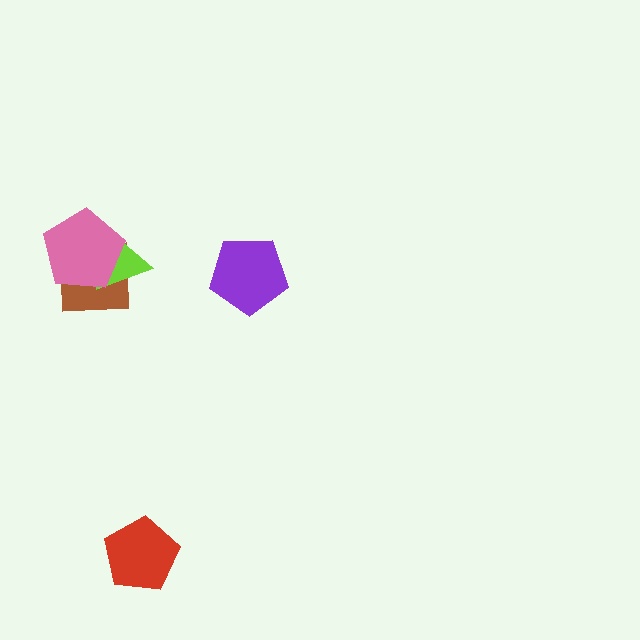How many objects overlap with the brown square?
2 objects overlap with the brown square.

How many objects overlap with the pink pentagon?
2 objects overlap with the pink pentagon.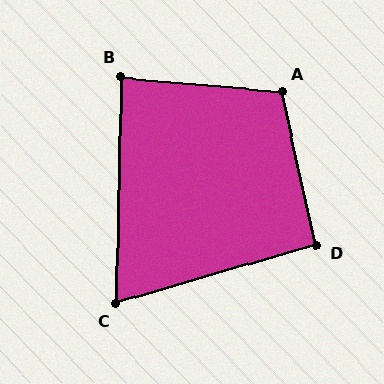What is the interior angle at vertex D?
Approximately 94 degrees (approximately right).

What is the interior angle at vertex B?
Approximately 86 degrees (approximately right).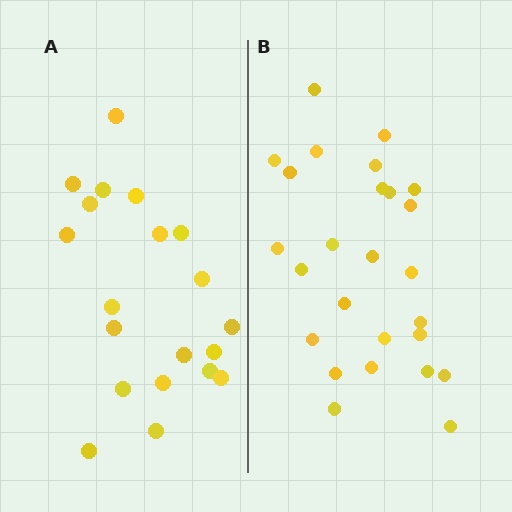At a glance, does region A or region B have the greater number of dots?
Region B (the right region) has more dots.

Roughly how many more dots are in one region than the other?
Region B has about 6 more dots than region A.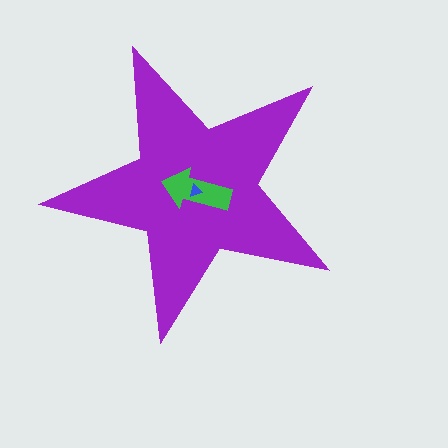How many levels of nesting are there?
3.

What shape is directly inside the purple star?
The green arrow.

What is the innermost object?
The blue triangle.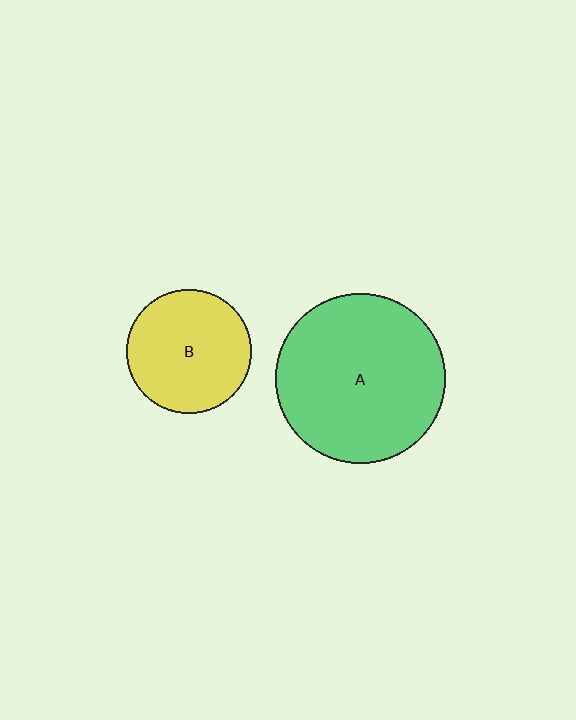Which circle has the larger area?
Circle A (green).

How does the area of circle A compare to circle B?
Approximately 1.9 times.